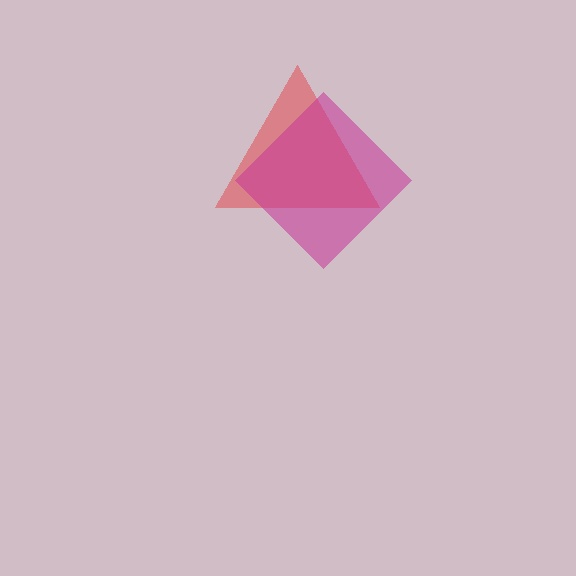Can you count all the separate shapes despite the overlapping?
Yes, there are 2 separate shapes.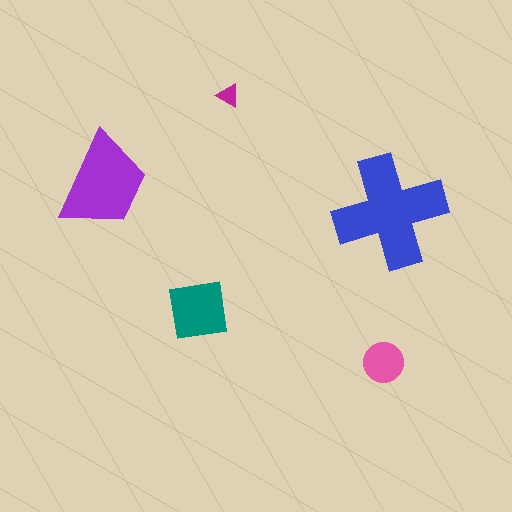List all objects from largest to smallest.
The blue cross, the purple trapezoid, the teal square, the pink circle, the magenta triangle.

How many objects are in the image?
There are 5 objects in the image.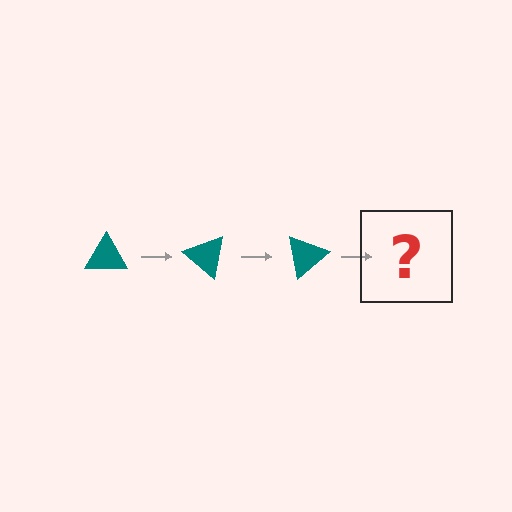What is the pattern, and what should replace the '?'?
The pattern is that the triangle rotates 40 degrees each step. The '?' should be a teal triangle rotated 120 degrees.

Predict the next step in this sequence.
The next step is a teal triangle rotated 120 degrees.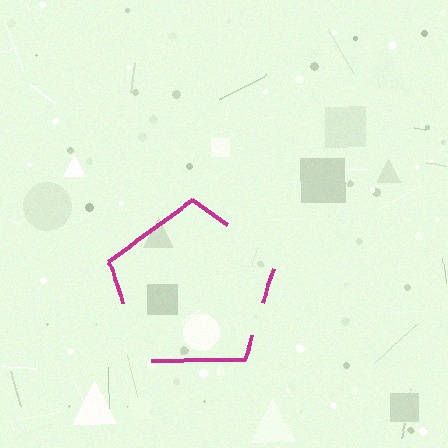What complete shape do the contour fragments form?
The contour fragments form a pentagon.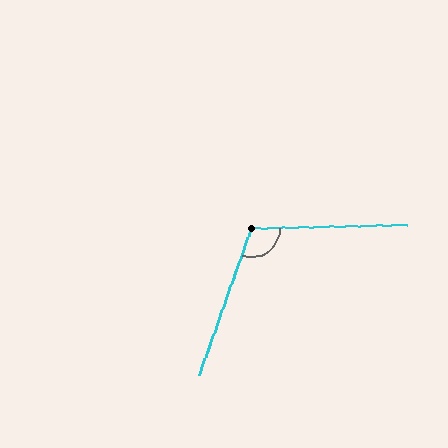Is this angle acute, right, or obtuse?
It is obtuse.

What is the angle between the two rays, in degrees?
Approximately 111 degrees.